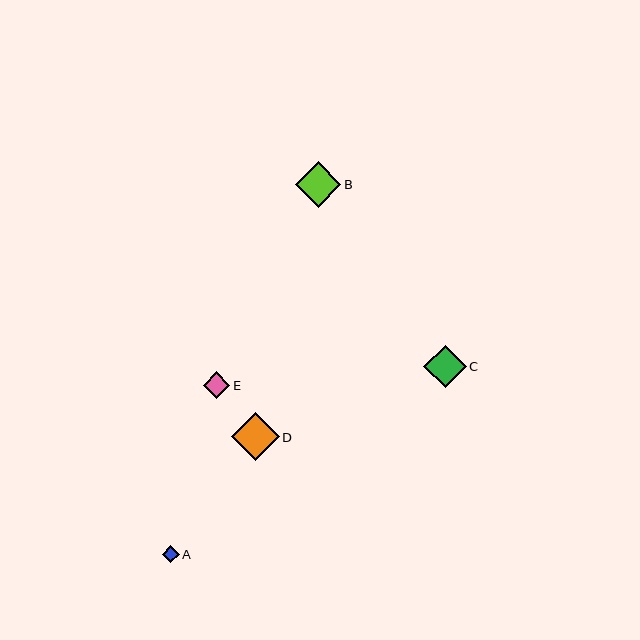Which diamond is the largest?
Diamond D is the largest with a size of approximately 48 pixels.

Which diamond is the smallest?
Diamond A is the smallest with a size of approximately 17 pixels.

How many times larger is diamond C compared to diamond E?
Diamond C is approximately 1.6 times the size of diamond E.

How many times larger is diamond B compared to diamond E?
Diamond B is approximately 1.7 times the size of diamond E.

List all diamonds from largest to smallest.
From largest to smallest: D, B, C, E, A.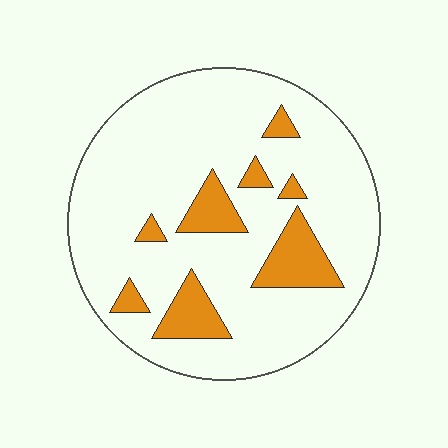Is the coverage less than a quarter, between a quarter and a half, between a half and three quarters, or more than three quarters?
Less than a quarter.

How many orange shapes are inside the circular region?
8.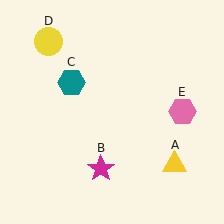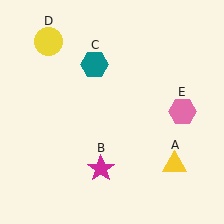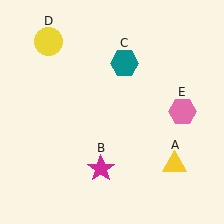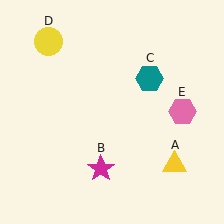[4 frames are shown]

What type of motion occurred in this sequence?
The teal hexagon (object C) rotated clockwise around the center of the scene.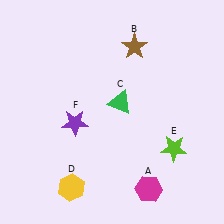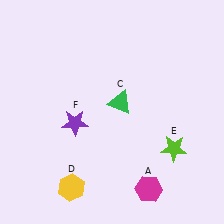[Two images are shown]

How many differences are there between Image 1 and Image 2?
There is 1 difference between the two images.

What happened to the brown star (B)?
The brown star (B) was removed in Image 2. It was in the top-right area of Image 1.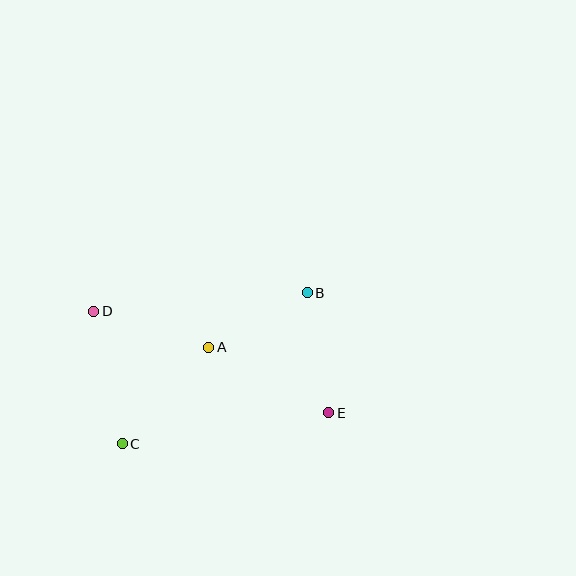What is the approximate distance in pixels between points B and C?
The distance between B and C is approximately 239 pixels.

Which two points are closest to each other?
Points A and B are closest to each other.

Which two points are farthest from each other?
Points D and E are farthest from each other.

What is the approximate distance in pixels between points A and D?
The distance between A and D is approximately 120 pixels.